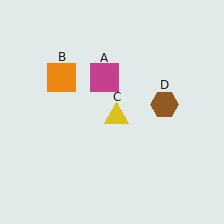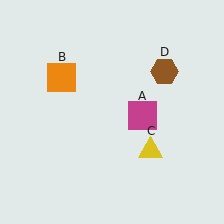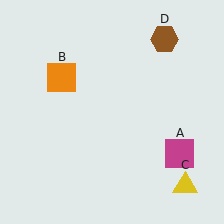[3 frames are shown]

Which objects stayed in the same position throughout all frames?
Orange square (object B) remained stationary.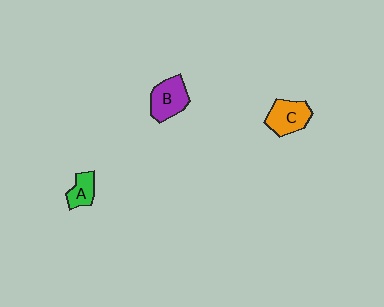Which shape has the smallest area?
Shape A (green).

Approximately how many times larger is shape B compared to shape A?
Approximately 1.6 times.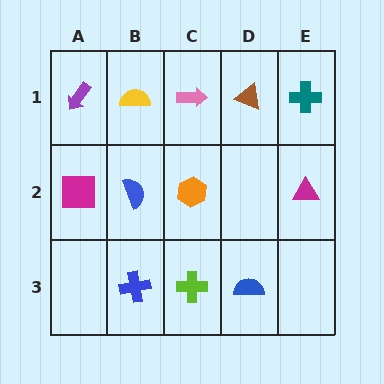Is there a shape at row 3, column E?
No, that cell is empty.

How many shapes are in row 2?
4 shapes.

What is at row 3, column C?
A lime cross.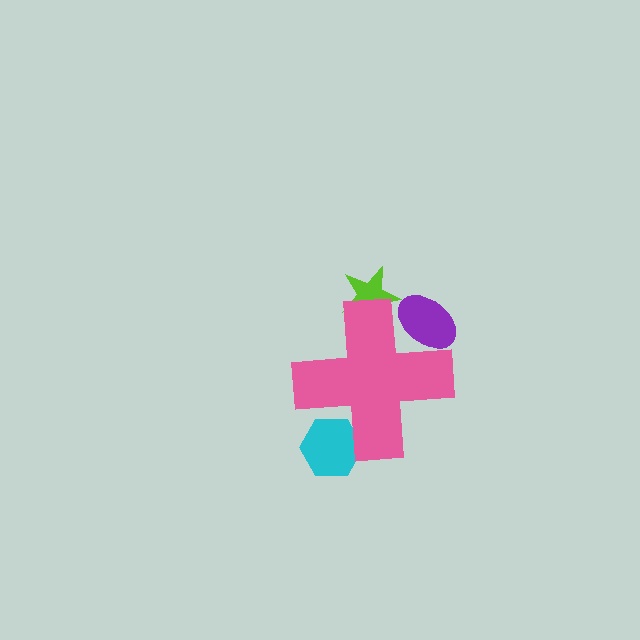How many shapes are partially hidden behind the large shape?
3 shapes are partially hidden.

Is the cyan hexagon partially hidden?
Yes, the cyan hexagon is partially hidden behind the pink cross.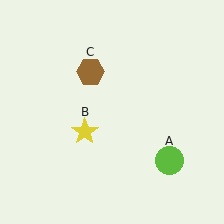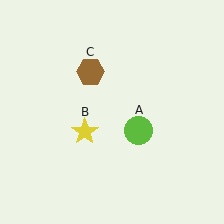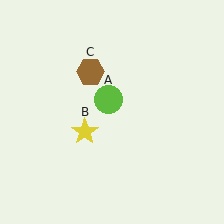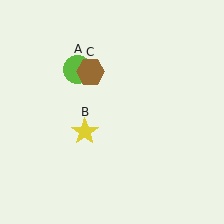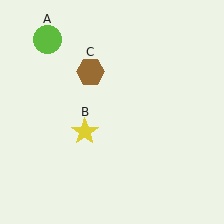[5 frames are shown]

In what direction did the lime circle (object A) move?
The lime circle (object A) moved up and to the left.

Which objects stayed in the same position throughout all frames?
Yellow star (object B) and brown hexagon (object C) remained stationary.